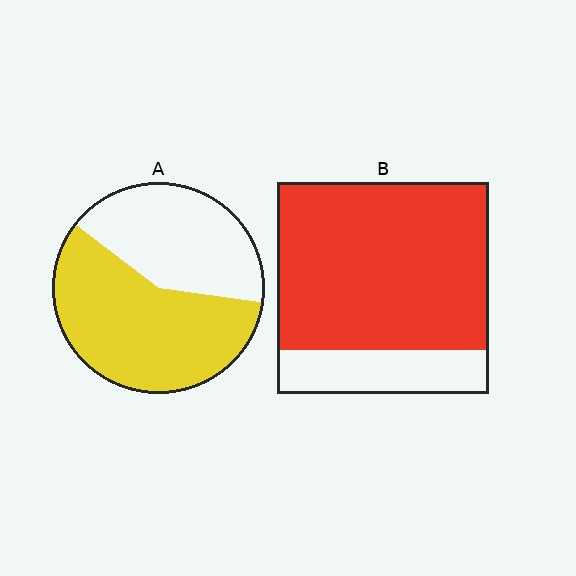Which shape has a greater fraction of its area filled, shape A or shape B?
Shape B.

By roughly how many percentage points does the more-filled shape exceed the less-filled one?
By roughly 20 percentage points (B over A).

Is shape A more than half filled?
Yes.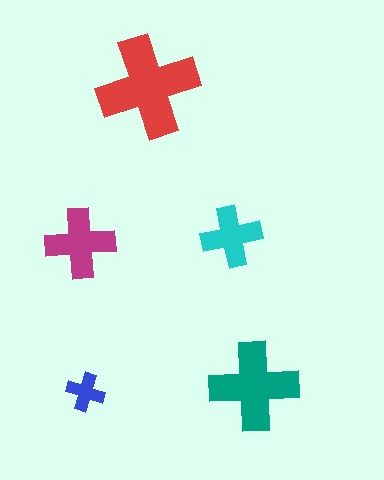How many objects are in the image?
There are 5 objects in the image.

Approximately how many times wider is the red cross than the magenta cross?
About 1.5 times wider.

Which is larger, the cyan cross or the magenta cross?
The magenta one.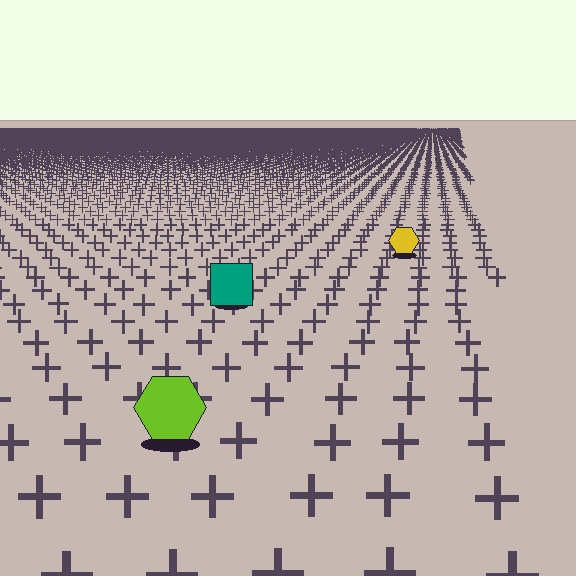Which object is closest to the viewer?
The lime hexagon is closest. The texture marks near it are larger and more spread out.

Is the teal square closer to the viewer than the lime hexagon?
No. The lime hexagon is closer — you can tell from the texture gradient: the ground texture is coarser near it.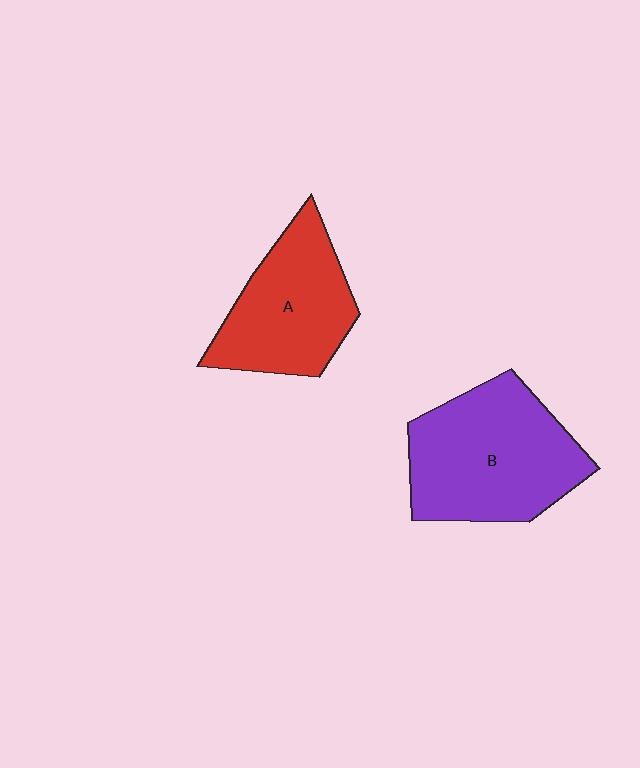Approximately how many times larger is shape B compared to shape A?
Approximately 1.3 times.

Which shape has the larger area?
Shape B (purple).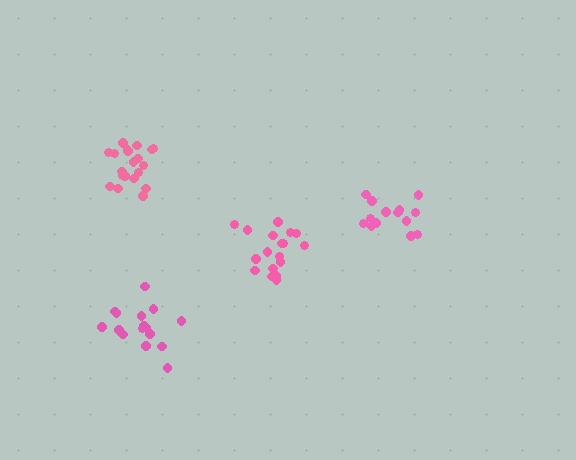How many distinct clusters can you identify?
There are 4 distinct clusters.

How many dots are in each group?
Group 1: 20 dots, Group 2: 16 dots, Group 3: 18 dots, Group 4: 14 dots (68 total).